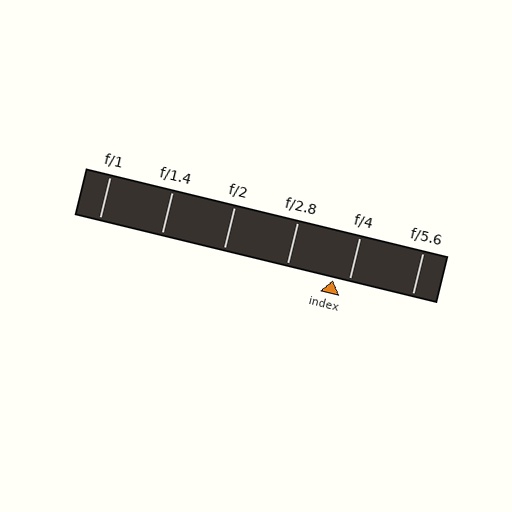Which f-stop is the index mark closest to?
The index mark is closest to f/4.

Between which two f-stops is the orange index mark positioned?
The index mark is between f/2.8 and f/4.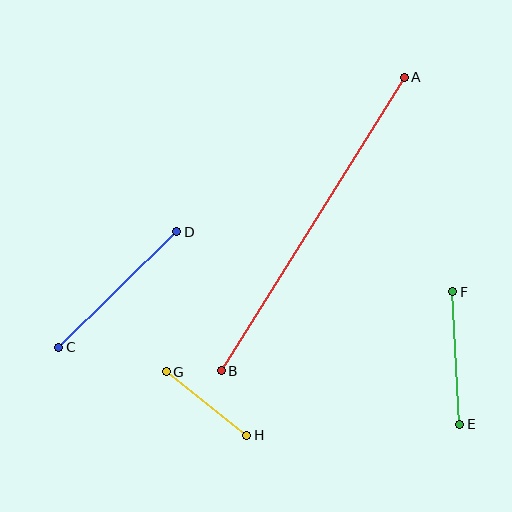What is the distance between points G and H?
The distance is approximately 102 pixels.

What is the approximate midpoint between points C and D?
The midpoint is at approximately (118, 289) pixels.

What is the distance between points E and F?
The distance is approximately 133 pixels.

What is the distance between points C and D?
The distance is approximately 165 pixels.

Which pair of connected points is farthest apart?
Points A and B are farthest apart.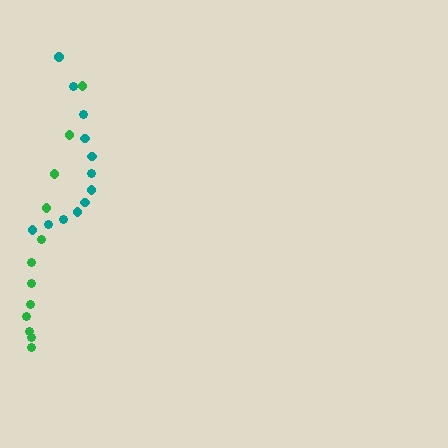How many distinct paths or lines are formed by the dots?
There are 2 distinct paths.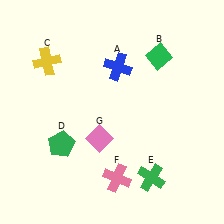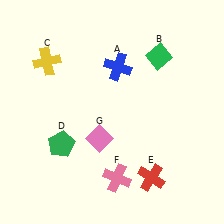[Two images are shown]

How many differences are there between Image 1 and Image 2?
There is 1 difference between the two images.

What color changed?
The cross (E) changed from green in Image 1 to red in Image 2.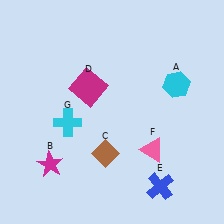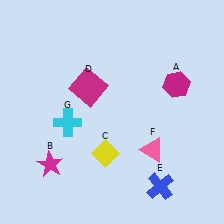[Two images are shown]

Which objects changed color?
A changed from cyan to magenta. C changed from brown to yellow.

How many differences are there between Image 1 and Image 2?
There are 2 differences between the two images.